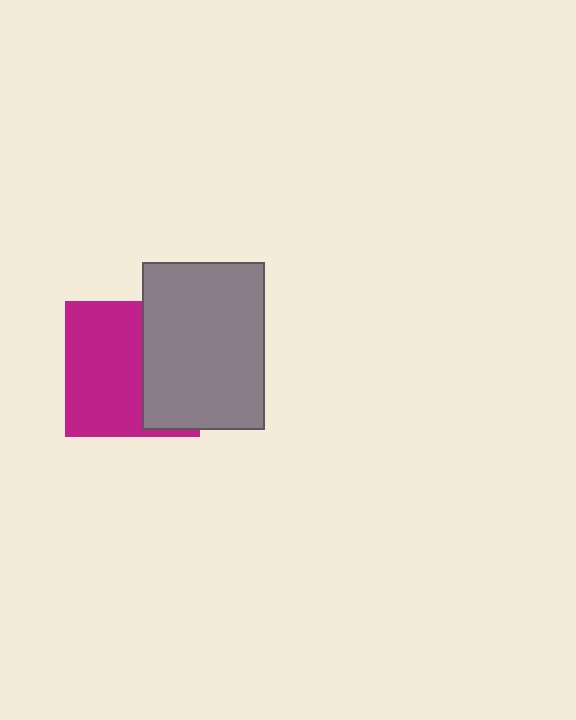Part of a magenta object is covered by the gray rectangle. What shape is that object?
It is a square.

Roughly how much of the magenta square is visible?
About half of it is visible (roughly 59%).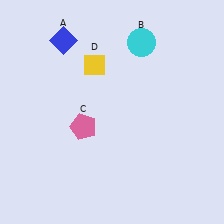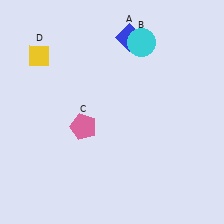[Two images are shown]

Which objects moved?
The objects that moved are: the blue diamond (A), the yellow diamond (D).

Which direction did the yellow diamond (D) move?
The yellow diamond (D) moved left.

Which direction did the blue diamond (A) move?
The blue diamond (A) moved right.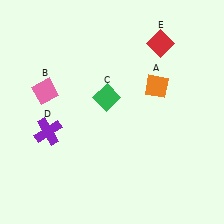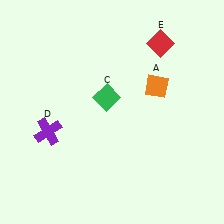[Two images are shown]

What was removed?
The pink diamond (B) was removed in Image 2.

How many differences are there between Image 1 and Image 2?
There is 1 difference between the two images.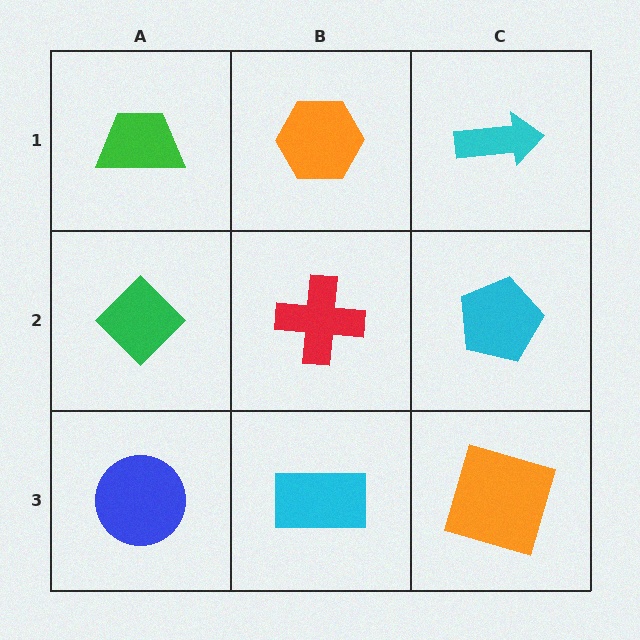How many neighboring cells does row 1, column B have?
3.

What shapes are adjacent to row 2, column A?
A green trapezoid (row 1, column A), a blue circle (row 3, column A), a red cross (row 2, column B).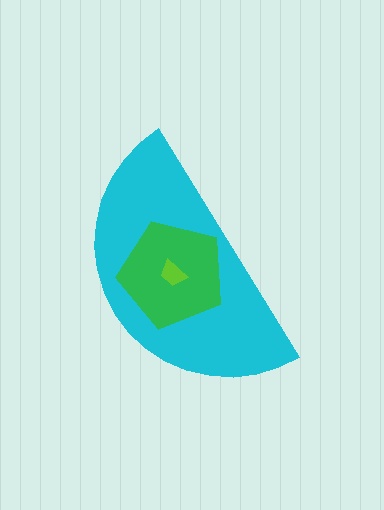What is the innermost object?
The lime trapezoid.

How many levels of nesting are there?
3.